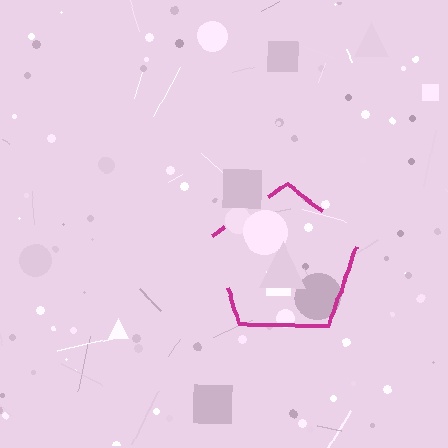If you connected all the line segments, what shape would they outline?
They would outline a pentagon.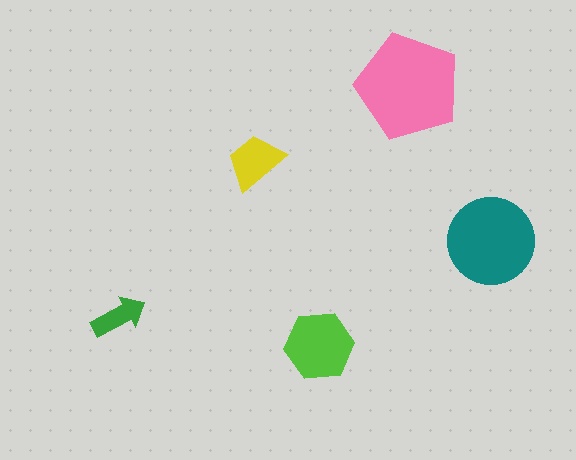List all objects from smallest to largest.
The green arrow, the yellow trapezoid, the lime hexagon, the teal circle, the pink pentagon.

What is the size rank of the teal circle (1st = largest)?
2nd.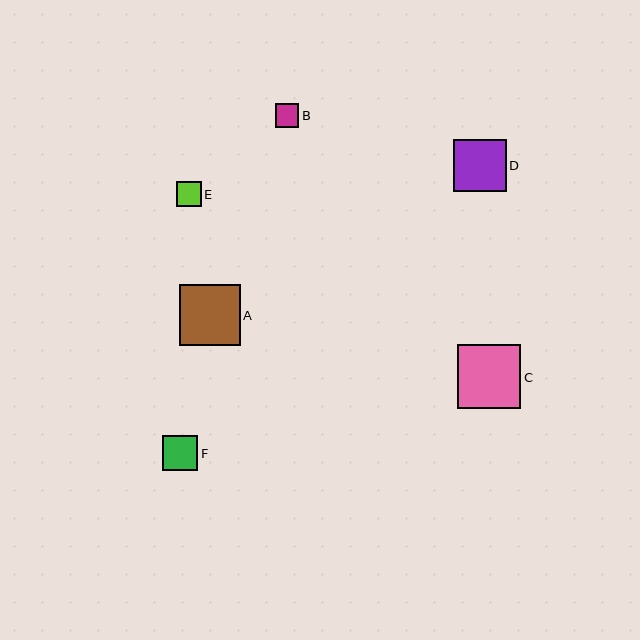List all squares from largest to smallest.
From largest to smallest: C, A, D, F, E, B.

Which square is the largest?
Square C is the largest with a size of approximately 63 pixels.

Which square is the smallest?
Square B is the smallest with a size of approximately 23 pixels.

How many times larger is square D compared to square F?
Square D is approximately 1.5 times the size of square F.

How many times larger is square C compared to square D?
Square C is approximately 1.2 times the size of square D.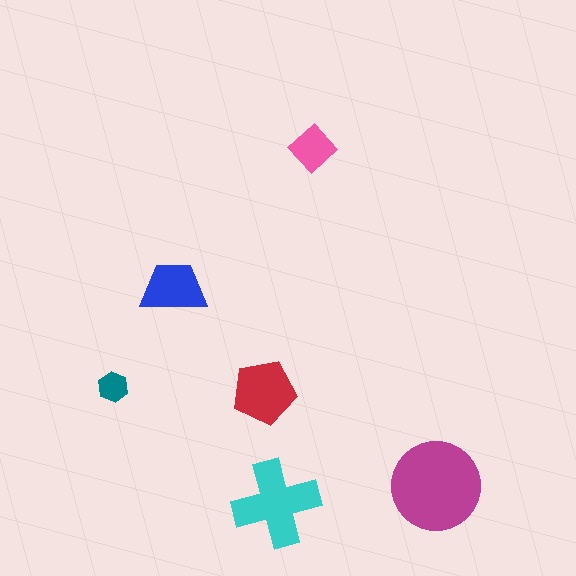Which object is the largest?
The magenta circle.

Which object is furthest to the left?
The teal hexagon is leftmost.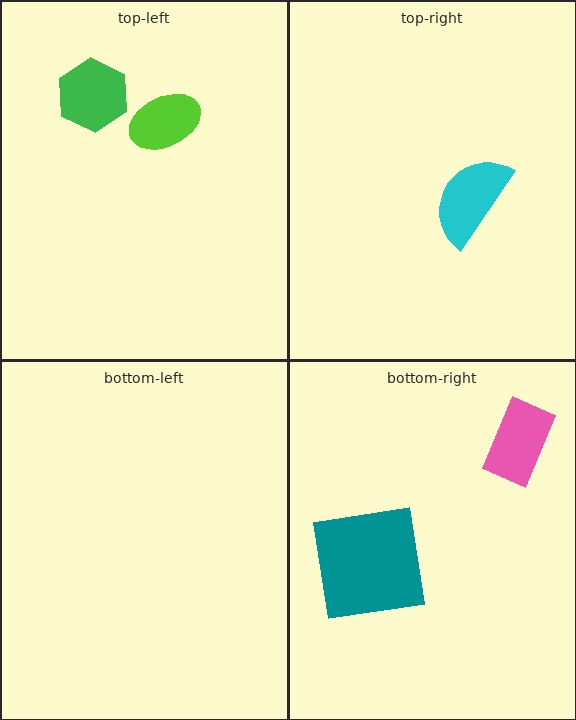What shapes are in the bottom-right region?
The pink rectangle, the teal square.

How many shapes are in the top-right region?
1.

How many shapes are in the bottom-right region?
2.